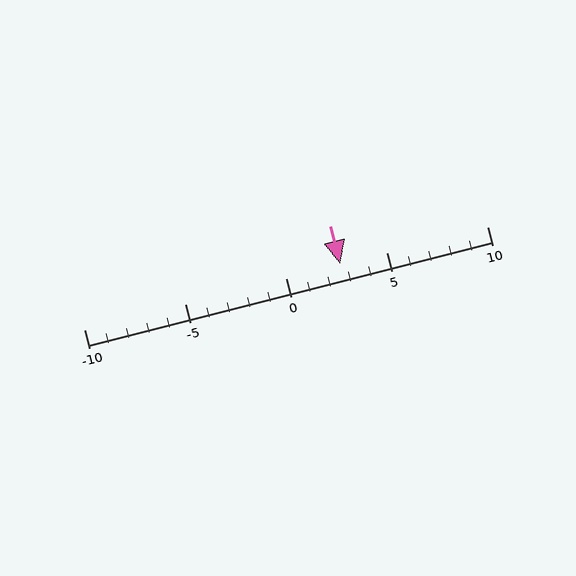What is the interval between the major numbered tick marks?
The major tick marks are spaced 5 units apart.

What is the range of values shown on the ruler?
The ruler shows values from -10 to 10.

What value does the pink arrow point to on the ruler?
The pink arrow points to approximately 3.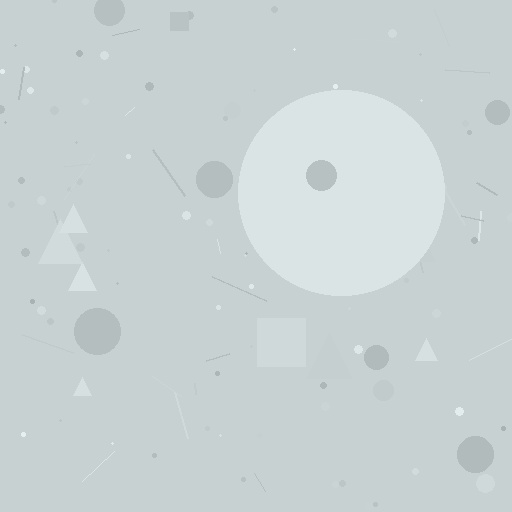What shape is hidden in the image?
A circle is hidden in the image.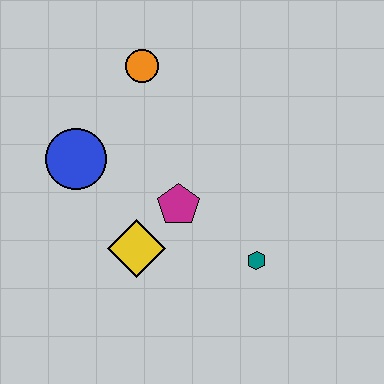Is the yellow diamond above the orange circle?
No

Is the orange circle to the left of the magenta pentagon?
Yes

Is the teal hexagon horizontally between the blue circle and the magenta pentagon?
No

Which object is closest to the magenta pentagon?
The yellow diamond is closest to the magenta pentagon.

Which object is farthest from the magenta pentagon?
The orange circle is farthest from the magenta pentagon.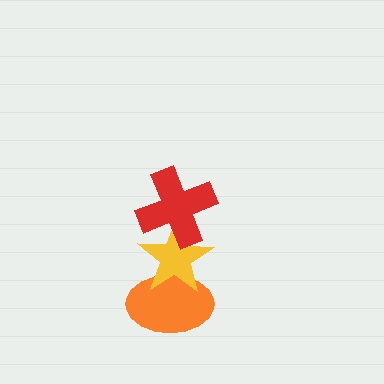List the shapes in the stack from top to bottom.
From top to bottom: the red cross, the yellow star, the orange ellipse.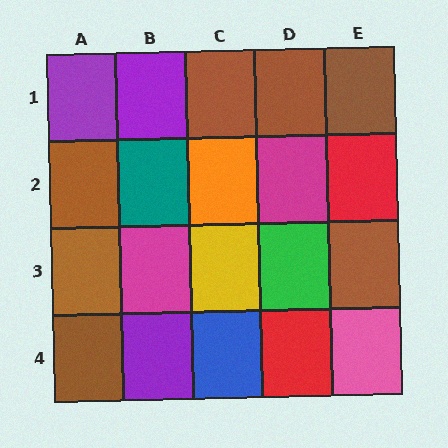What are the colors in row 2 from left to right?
Brown, teal, orange, magenta, red.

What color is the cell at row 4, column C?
Blue.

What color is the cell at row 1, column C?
Brown.